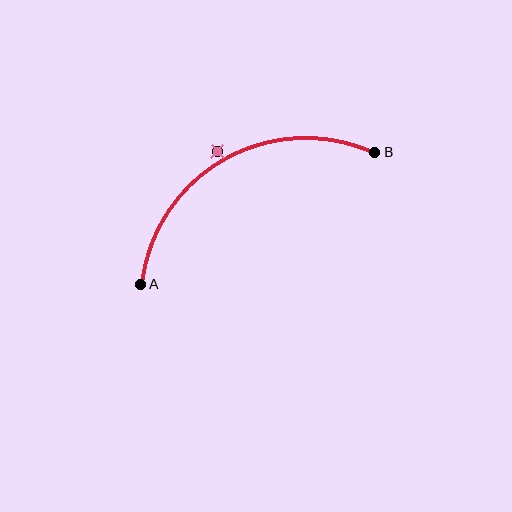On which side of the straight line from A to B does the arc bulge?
The arc bulges above the straight line connecting A and B.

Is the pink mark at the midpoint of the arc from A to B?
No — the pink mark does not lie on the arc at all. It sits slightly outside the curve.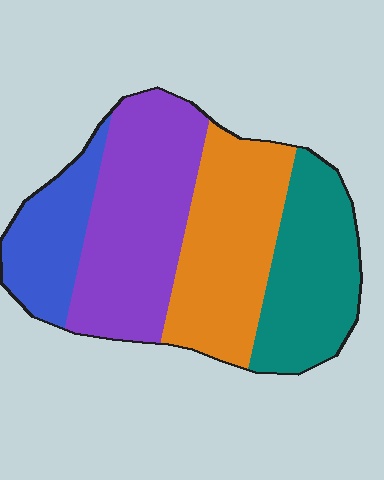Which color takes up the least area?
Blue, at roughly 15%.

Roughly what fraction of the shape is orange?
Orange covers 28% of the shape.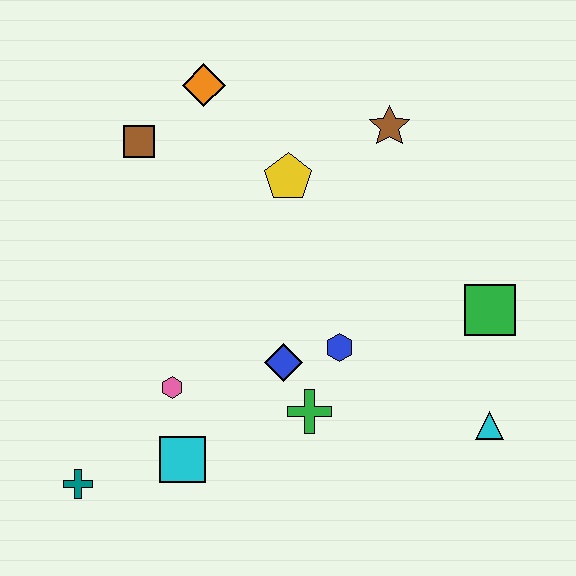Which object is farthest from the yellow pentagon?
The teal cross is farthest from the yellow pentagon.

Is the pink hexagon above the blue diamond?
No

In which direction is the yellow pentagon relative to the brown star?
The yellow pentagon is to the left of the brown star.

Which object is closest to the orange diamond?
The brown square is closest to the orange diamond.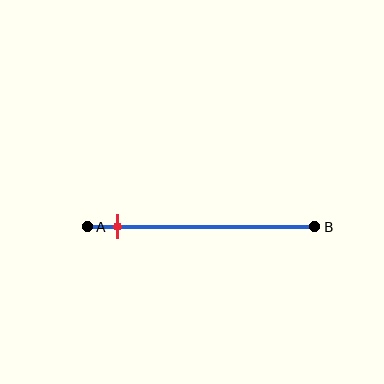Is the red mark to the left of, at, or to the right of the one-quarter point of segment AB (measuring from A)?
The red mark is to the left of the one-quarter point of segment AB.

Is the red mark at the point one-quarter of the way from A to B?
No, the mark is at about 15% from A, not at the 25% one-quarter point.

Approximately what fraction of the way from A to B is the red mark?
The red mark is approximately 15% of the way from A to B.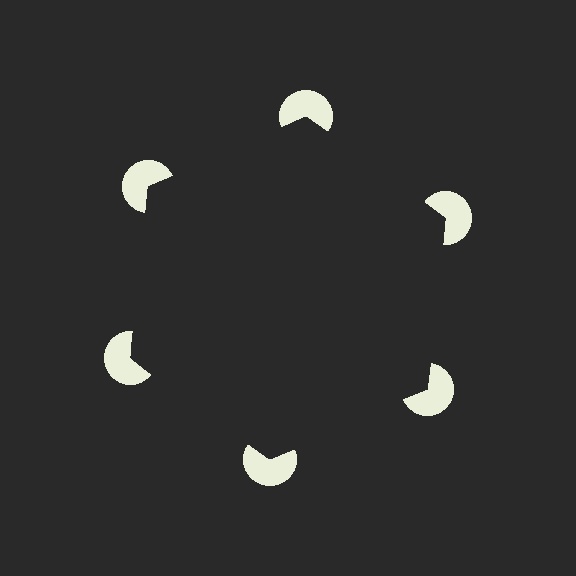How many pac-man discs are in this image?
There are 6 — one at each vertex of the illusory hexagon.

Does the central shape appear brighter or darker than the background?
It typically appears slightly darker than the background, even though no actual brightness change is drawn.